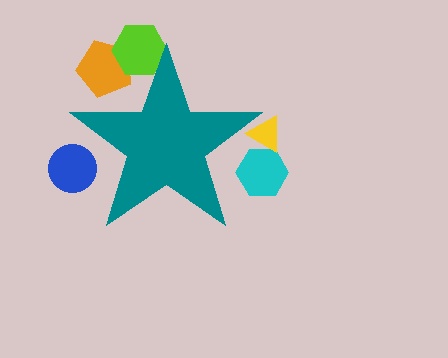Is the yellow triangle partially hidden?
Yes, the yellow triangle is partially hidden behind the teal star.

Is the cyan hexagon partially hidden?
Yes, the cyan hexagon is partially hidden behind the teal star.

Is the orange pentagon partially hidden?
Yes, the orange pentagon is partially hidden behind the teal star.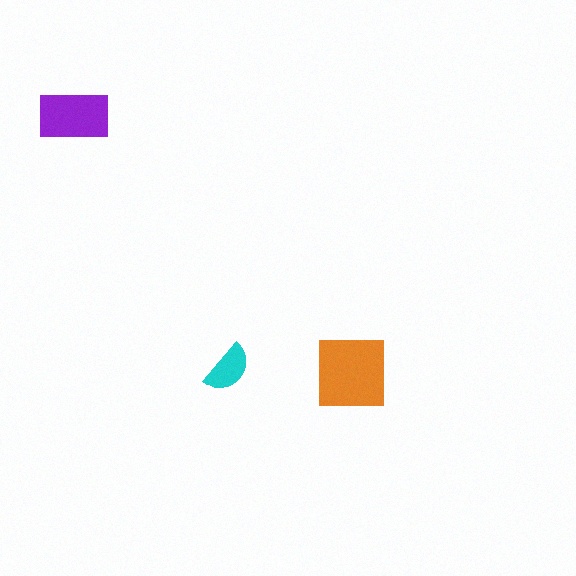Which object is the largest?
The orange square.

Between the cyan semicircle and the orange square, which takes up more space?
The orange square.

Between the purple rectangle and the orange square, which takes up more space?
The orange square.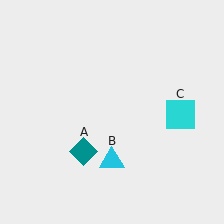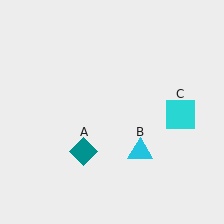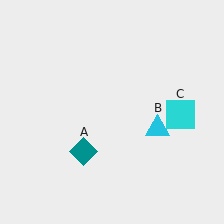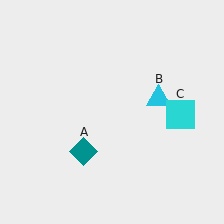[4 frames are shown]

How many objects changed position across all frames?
1 object changed position: cyan triangle (object B).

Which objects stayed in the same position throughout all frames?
Teal diamond (object A) and cyan square (object C) remained stationary.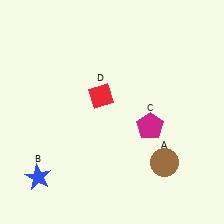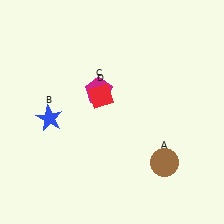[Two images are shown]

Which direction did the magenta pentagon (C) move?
The magenta pentagon (C) moved left.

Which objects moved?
The objects that moved are: the blue star (B), the magenta pentagon (C).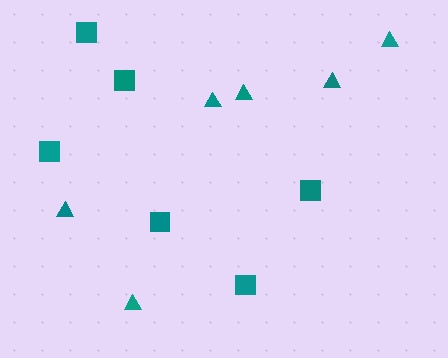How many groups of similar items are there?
There are 2 groups: one group of squares (6) and one group of triangles (6).